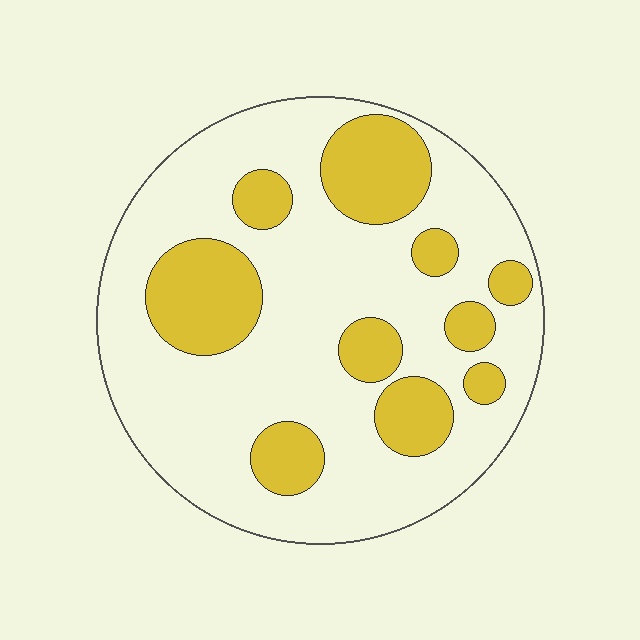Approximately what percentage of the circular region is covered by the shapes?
Approximately 25%.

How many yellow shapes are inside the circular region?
10.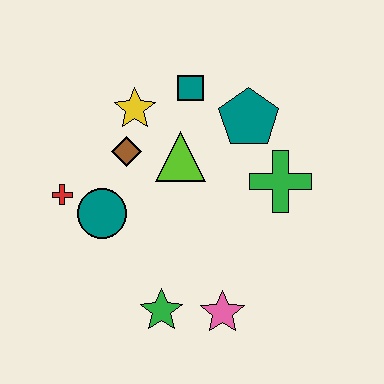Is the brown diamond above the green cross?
Yes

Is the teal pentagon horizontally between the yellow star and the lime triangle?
No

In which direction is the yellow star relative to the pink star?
The yellow star is above the pink star.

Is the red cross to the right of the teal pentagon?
No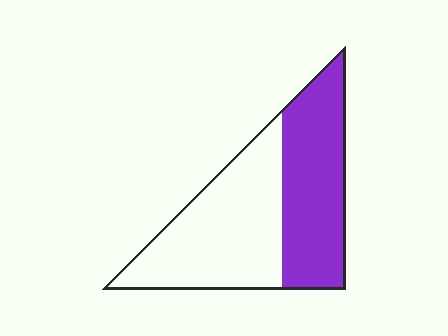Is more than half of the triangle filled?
No.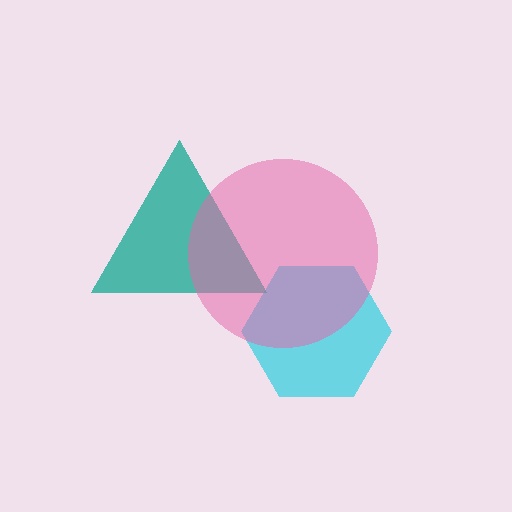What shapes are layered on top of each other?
The layered shapes are: a cyan hexagon, a teal triangle, a pink circle.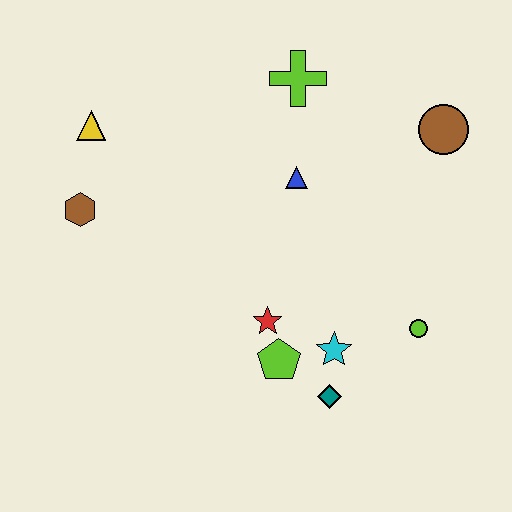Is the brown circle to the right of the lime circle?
Yes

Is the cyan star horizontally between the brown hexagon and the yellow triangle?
No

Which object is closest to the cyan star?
The teal diamond is closest to the cyan star.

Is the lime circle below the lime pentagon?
No